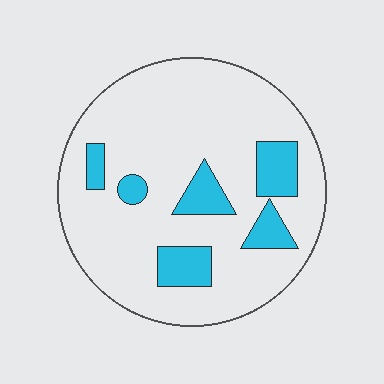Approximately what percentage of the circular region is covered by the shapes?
Approximately 15%.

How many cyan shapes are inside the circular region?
6.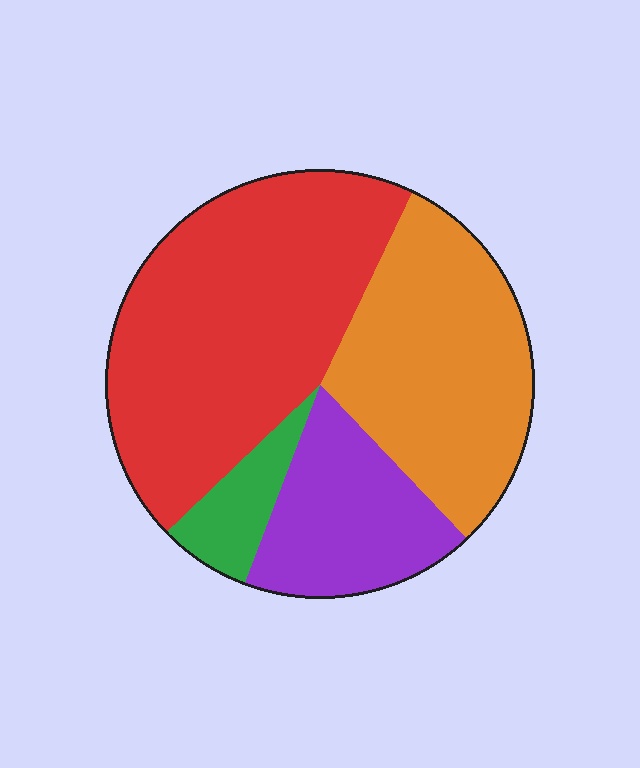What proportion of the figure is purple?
Purple covers about 20% of the figure.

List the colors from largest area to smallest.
From largest to smallest: red, orange, purple, green.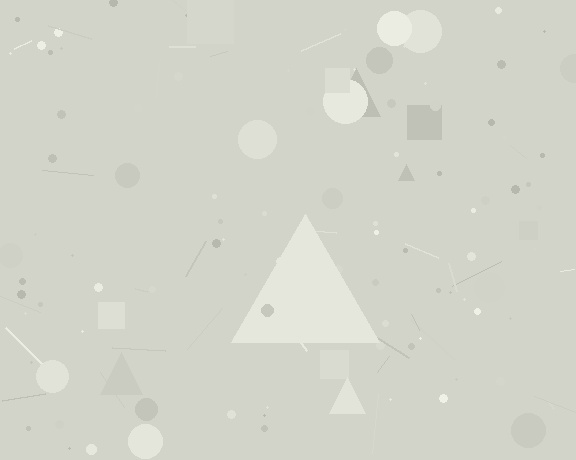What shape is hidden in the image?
A triangle is hidden in the image.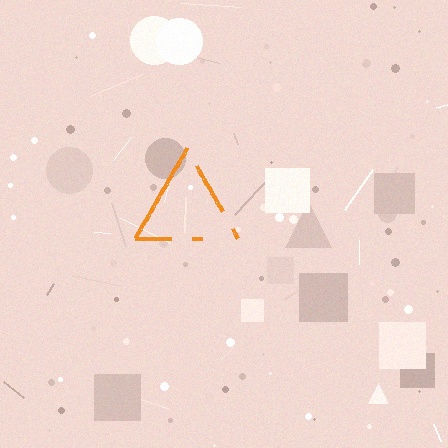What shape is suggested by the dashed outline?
The dashed outline suggests a triangle.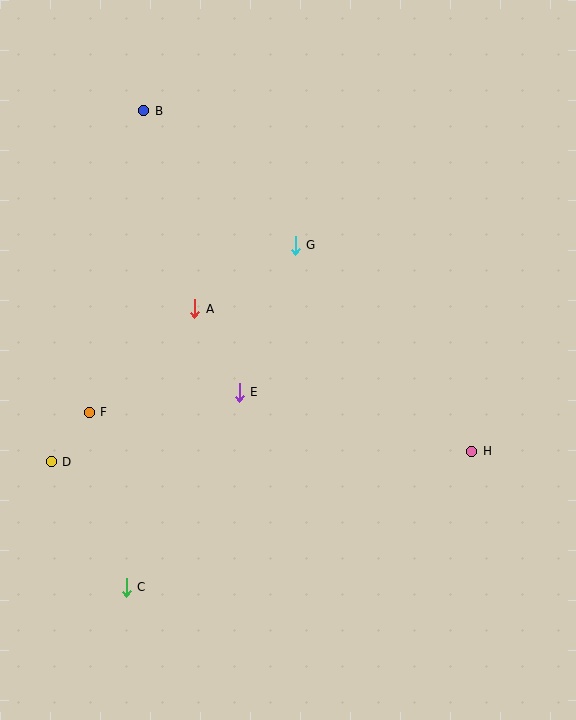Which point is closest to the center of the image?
Point E at (239, 392) is closest to the center.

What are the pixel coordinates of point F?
Point F is at (89, 412).